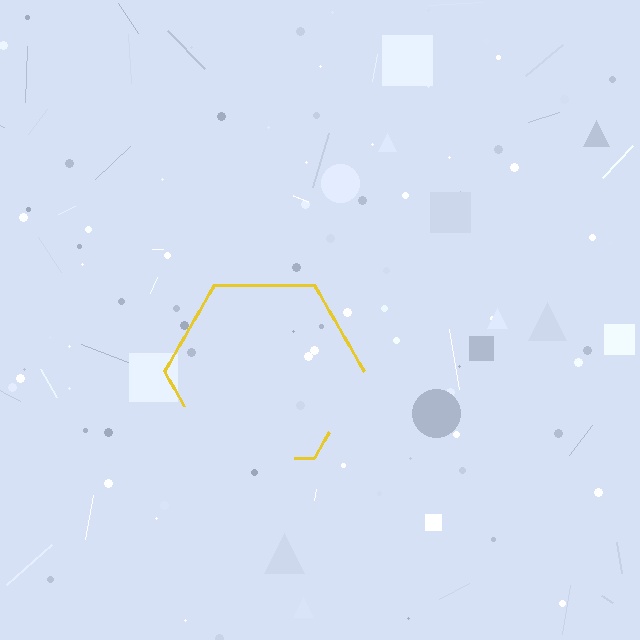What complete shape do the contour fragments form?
The contour fragments form a hexagon.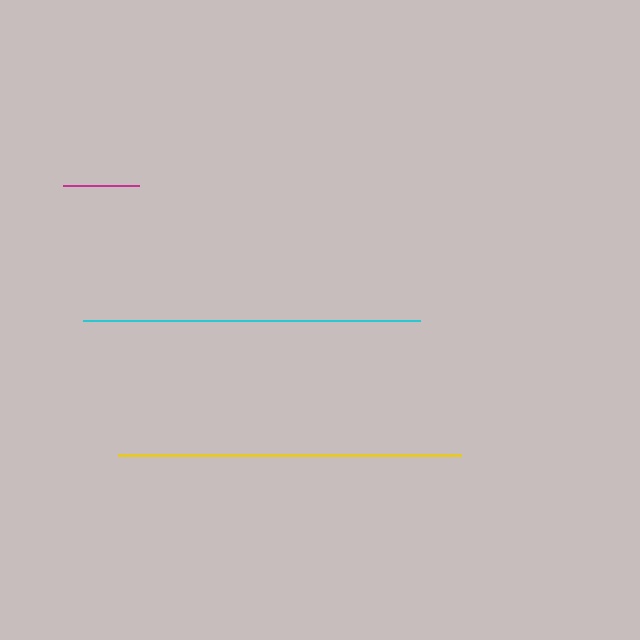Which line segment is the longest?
The yellow line is the longest at approximately 344 pixels.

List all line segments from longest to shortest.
From longest to shortest: yellow, cyan, magenta.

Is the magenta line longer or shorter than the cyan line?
The cyan line is longer than the magenta line.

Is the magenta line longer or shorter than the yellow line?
The yellow line is longer than the magenta line.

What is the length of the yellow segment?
The yellow segment is approximately 344 pixels long.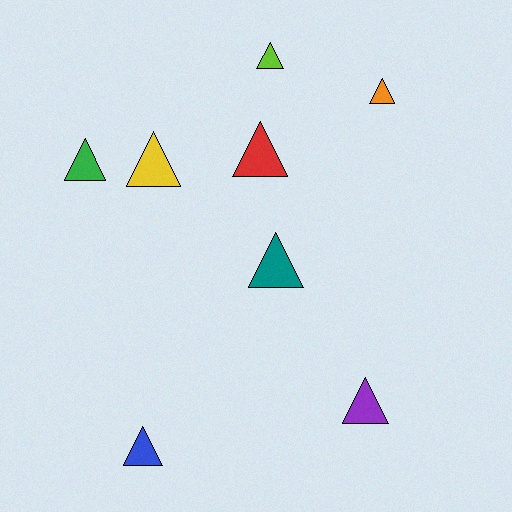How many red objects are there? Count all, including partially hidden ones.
There is 1 red object.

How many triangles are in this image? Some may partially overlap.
There are 8 triangles.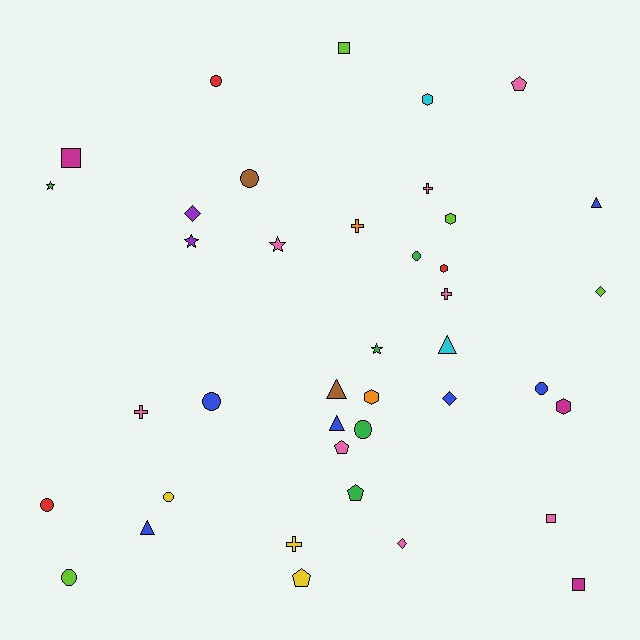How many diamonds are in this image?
There are 4 diamonds.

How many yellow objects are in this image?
There are 3 yellow objects.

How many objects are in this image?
There are 40 objects.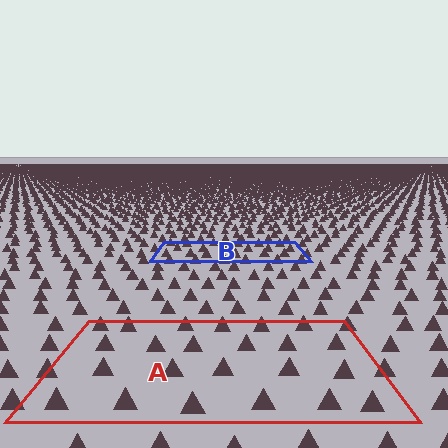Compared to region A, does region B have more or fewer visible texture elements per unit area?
Region B has more texture elements per unit area — they are packed more densely because it is farther away.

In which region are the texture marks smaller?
The texture marks are smaller in region B, because it is farther away.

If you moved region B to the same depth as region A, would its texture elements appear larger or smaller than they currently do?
They would appear larger. At a closer depth, the same texture elements are projected at a bigger on-screen size.